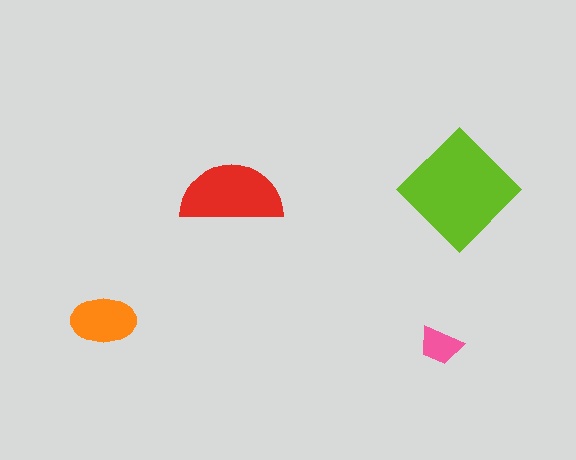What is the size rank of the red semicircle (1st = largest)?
2nd.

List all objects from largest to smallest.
The lime diamond, the red semicircle, the orange ellipse, the pink trapezoid.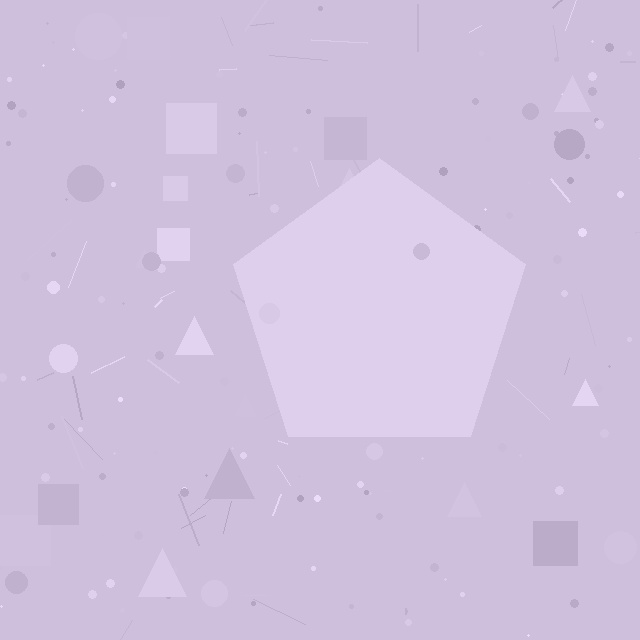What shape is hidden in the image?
A pentagon is hidden in the image.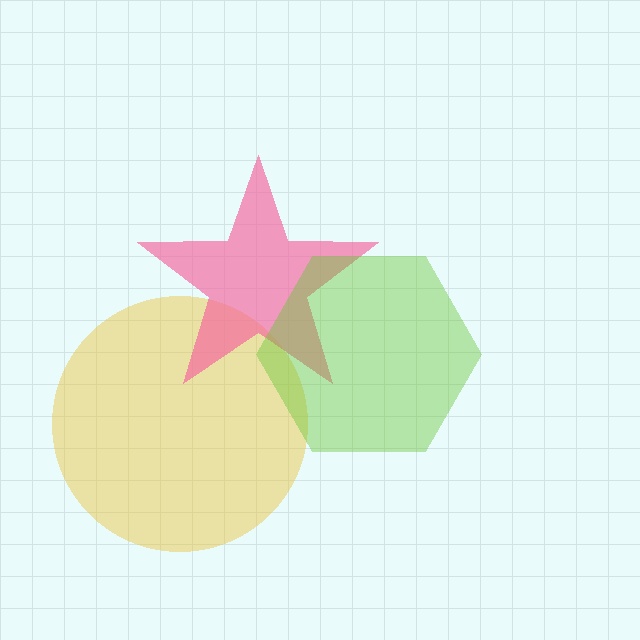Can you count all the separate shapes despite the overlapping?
Yes, there are 3 separate shapes.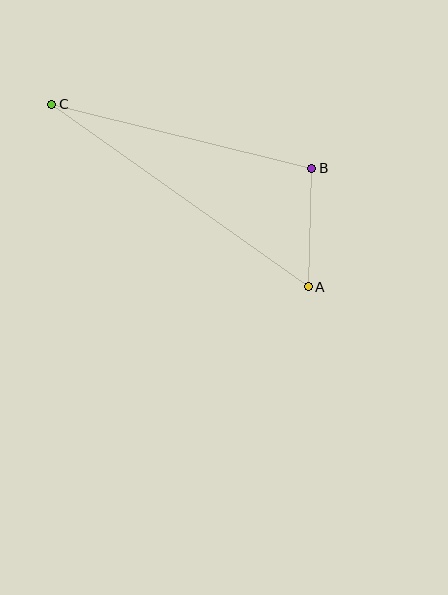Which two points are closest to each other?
Points A and B are closest to each other.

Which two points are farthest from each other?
Points A and C are farthest from each other.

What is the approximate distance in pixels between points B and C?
The distance between B and C is approximately 268 pixels.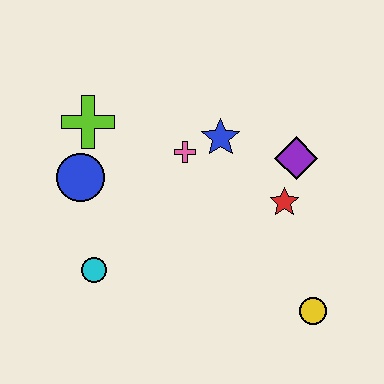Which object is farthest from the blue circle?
The yellow circle is farthest from the blue circle.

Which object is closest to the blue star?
The pink cross is closest to the blue star.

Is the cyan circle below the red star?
Yes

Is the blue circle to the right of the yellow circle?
No